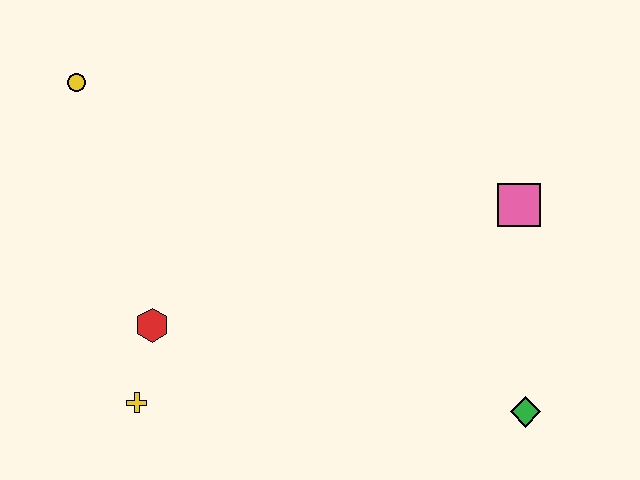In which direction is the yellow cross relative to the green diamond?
The yellow cross is to the left of the green diamond.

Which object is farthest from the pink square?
The yellow circle is farthest from the pink square.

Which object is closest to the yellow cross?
The red hexagon is closest to the yellow cross.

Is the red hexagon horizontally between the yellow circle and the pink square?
Yes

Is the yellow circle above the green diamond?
Yes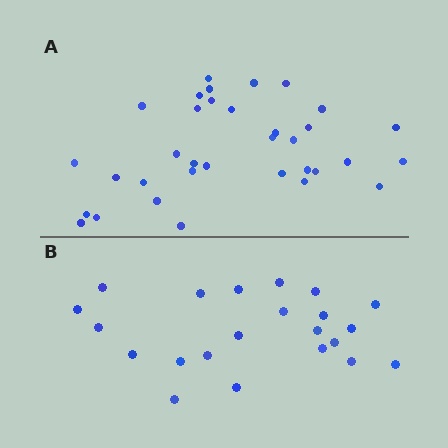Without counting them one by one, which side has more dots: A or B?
Region A (the top region) has more dots.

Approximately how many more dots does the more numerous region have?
Region A has roughly 12 or so more dots than region B.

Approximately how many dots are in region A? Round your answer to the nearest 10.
About 30 dots. (The exact count is 34, which rounds to 30.)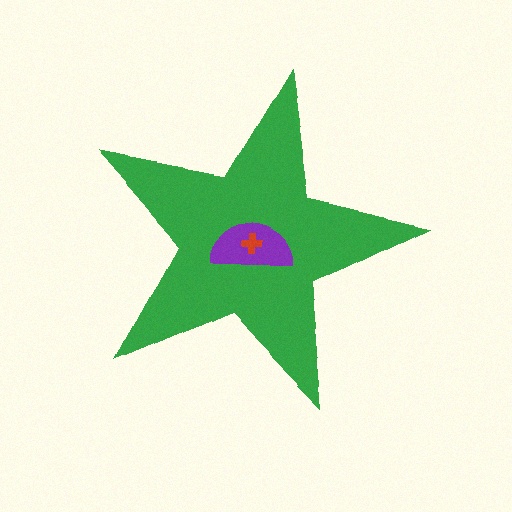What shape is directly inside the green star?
The purple semicircle.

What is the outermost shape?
The green star.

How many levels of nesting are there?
3.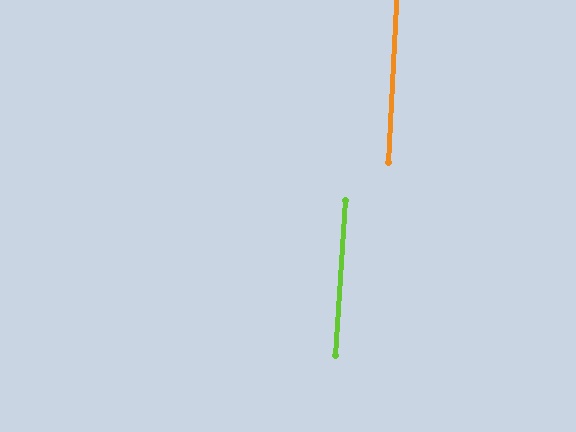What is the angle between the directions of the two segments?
Approximately 1 degree.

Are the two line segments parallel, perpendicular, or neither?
Parallel — their directions differ by only 1.0°.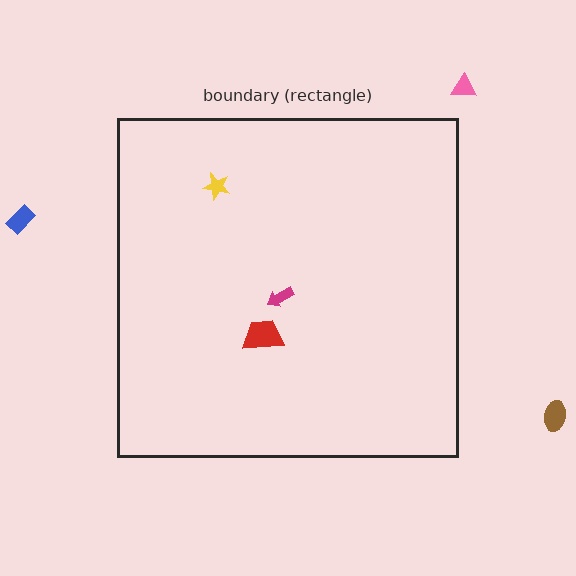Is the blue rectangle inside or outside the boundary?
Outside.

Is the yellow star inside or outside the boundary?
Inside.